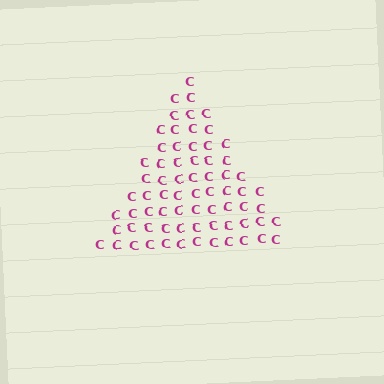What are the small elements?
The small elements are letter C's.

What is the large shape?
The large shape is a triangle.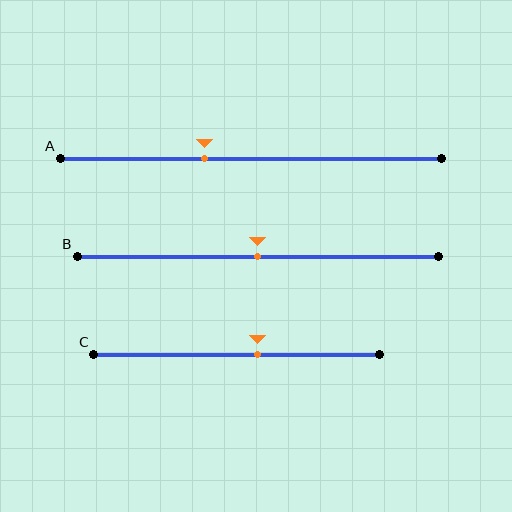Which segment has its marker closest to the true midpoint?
Segment B has its marker closest to the true midpoint.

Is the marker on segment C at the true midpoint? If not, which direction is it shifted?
No, the marker on segment C is shifted to the right by about 7% of the segment length.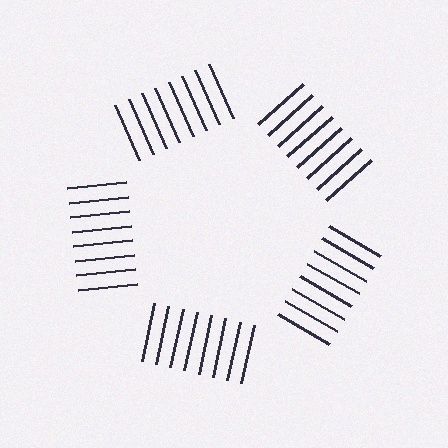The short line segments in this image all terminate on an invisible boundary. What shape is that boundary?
An illusory pentagon — the line segments terminate on its edges but no continuous stroke is drawn.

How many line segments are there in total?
40 — 8 along each of the 5 edges.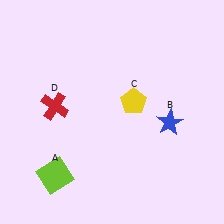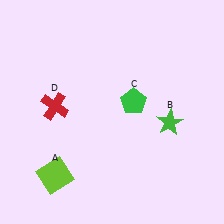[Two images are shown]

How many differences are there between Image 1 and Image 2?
There are 2 differences between the two images.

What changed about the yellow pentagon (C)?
In Image 1, C is yellow. In Image 2, it changed to green.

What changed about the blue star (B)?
In Image 1, B is blue. In Image 2, it changed to green.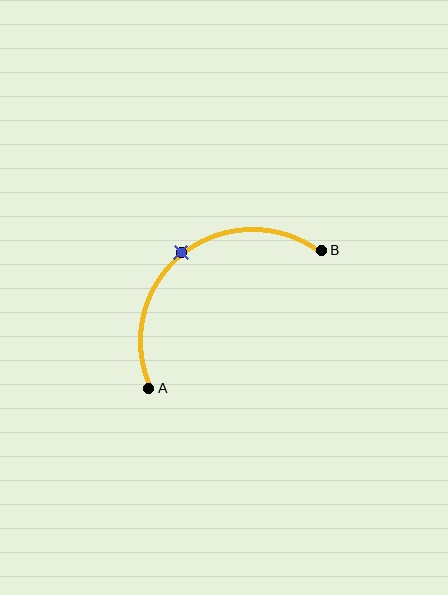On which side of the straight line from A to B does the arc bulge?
The arc bulges above and to the left of the straight line connecting A and B.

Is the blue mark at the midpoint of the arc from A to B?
Yes. The blue mark lies on the arc at equal arc-length from both A and B — it is the arc midpoint.